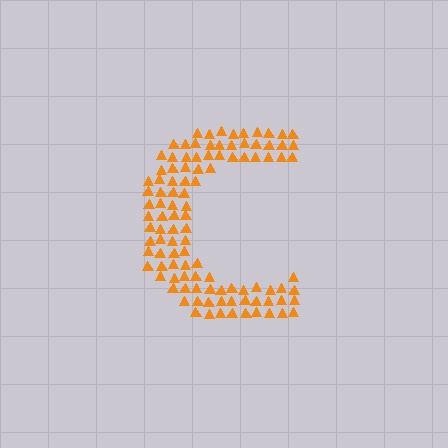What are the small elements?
The small elements are triangles.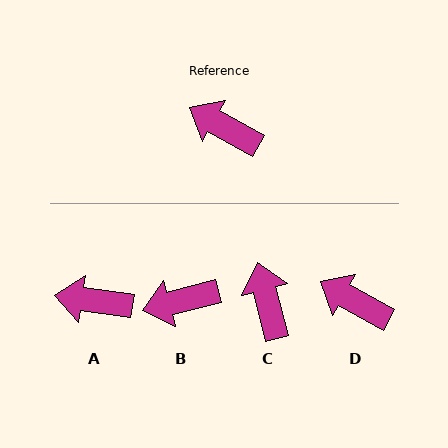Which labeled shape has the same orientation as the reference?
D.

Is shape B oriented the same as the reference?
No, it is off by about 44 degrees.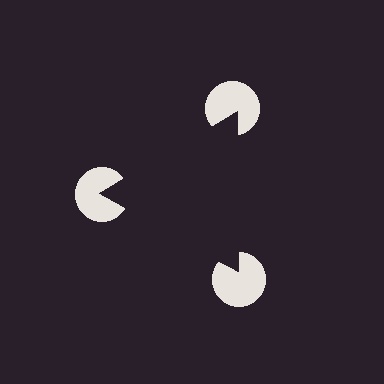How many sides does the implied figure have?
3 sides.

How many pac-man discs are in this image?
There are 3 — one at each vertex of the illusory triangle.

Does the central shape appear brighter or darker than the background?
It typically appears slightly darker than the background, even though no actual brightness change is drawn.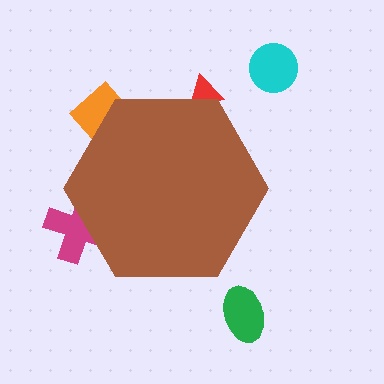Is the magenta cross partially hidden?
Yes, the magenta cross is partially hidden behind the brown hexagon.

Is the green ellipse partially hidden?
No, the green ellipse is fully visible.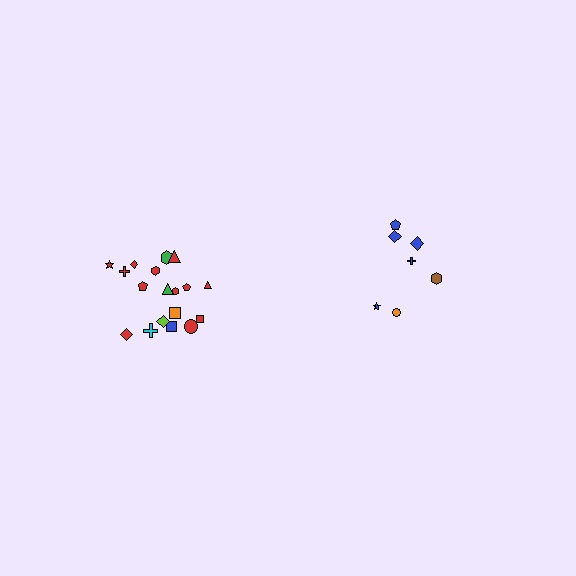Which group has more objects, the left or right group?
The left group.